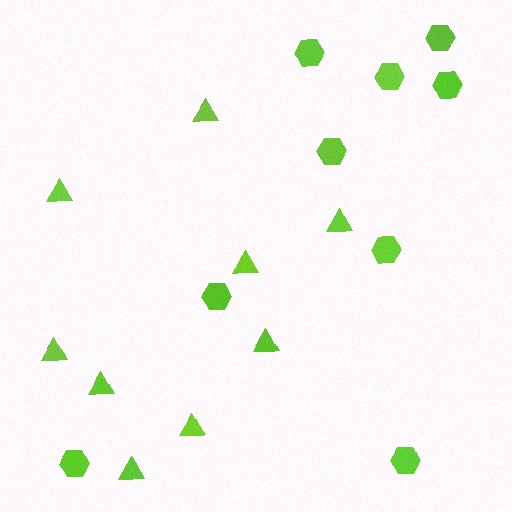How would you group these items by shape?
There are 2 groups: one group of hexagons (9) and one group of triangles (9).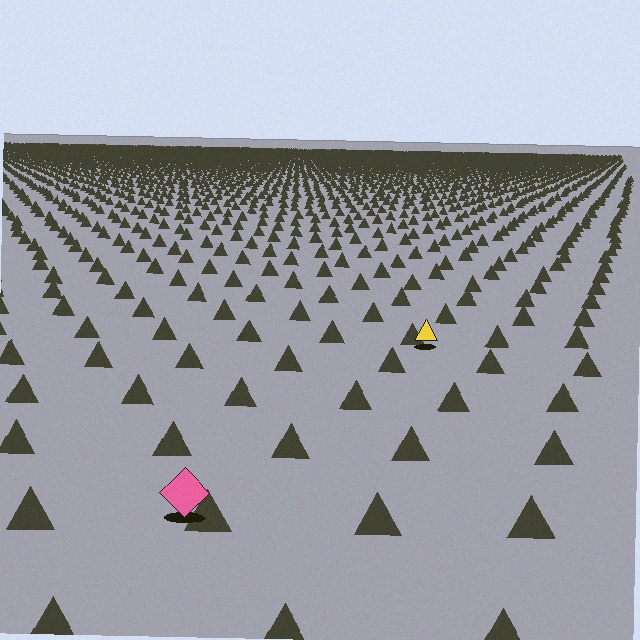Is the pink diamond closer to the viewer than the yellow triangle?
Yes. The pink diamond is closer — you can tell from the texture gradient: the ground texture is coarser near it.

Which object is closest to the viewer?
The pink diamond is closest. The texture marks near it are larger and more spread out.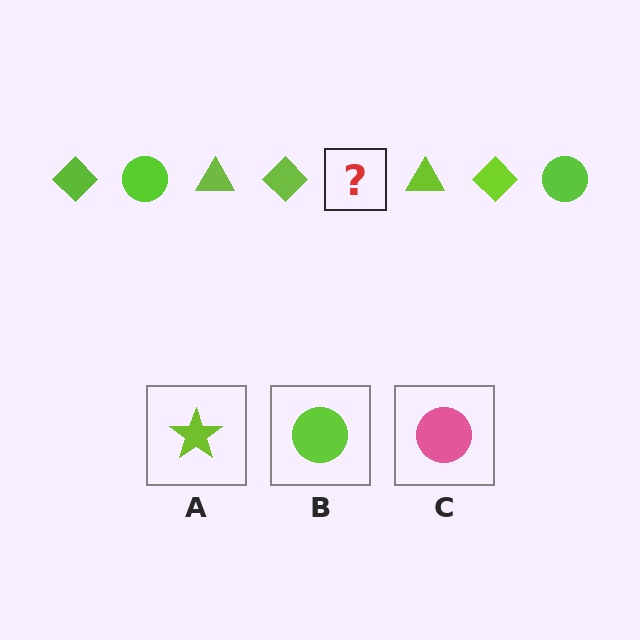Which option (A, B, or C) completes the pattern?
B.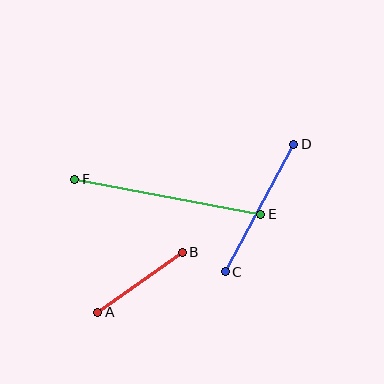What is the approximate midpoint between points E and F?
The midpoint is at approximately (168, 197) pixels.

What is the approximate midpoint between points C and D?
The midpoint is at approximately (260, 208) pixels.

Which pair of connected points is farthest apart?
Points E and F are farthest apart.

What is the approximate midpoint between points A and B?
The midpoint is at approximately (140, 282) pixels.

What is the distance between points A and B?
The distance is approximately 104 pixels.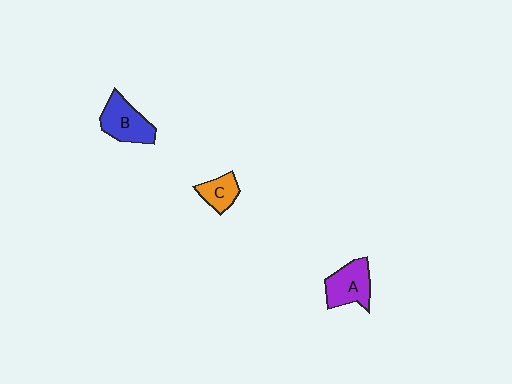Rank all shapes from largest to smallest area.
From largest to smallest: B (blue), A (purple), C (orange).